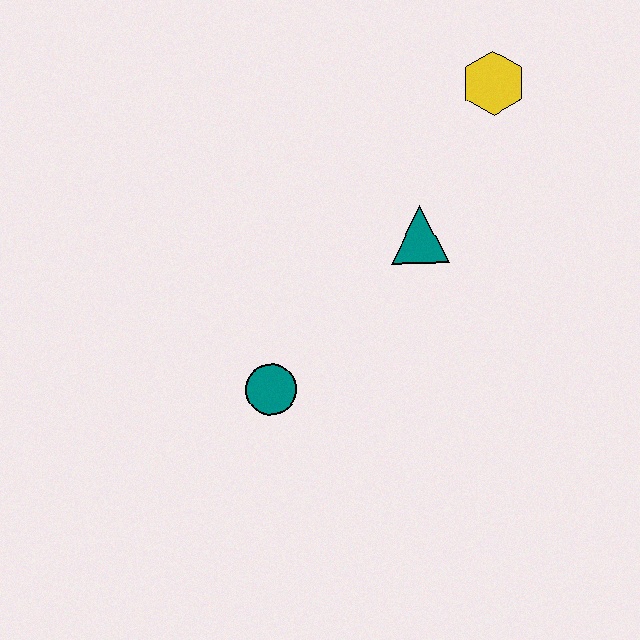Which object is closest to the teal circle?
The teal triangle is closest to the teal circle.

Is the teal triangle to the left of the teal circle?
No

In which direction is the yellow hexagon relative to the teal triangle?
The yellow hexagon is above the teal triangle.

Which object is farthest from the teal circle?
The yellow hexagon is farthest from the teal circle.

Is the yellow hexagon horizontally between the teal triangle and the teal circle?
No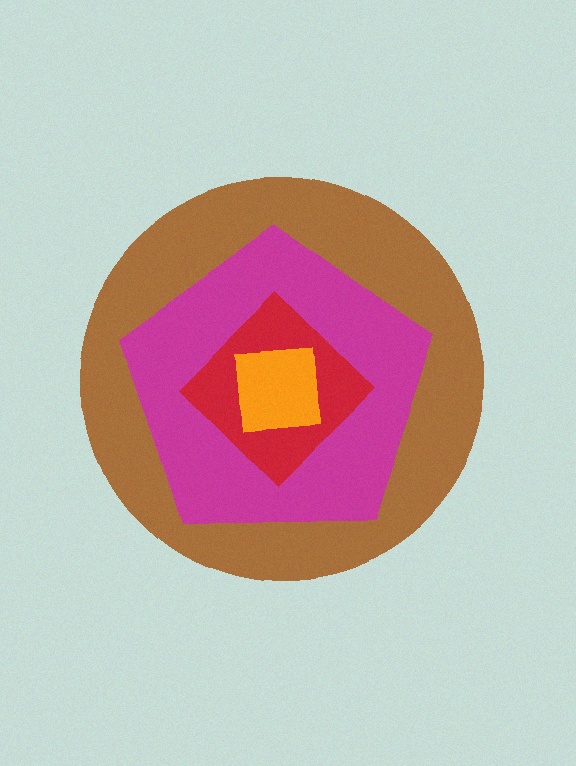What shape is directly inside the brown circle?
The magenta pentagon.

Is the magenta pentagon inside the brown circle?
Yes.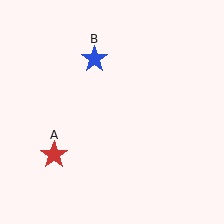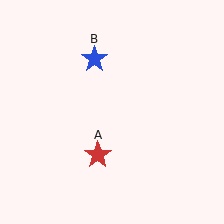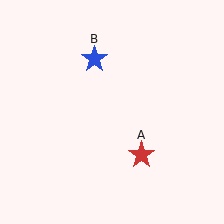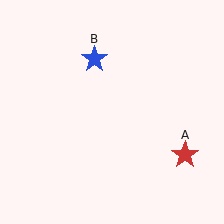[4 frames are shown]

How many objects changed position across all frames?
1 object changed position: red star (object A).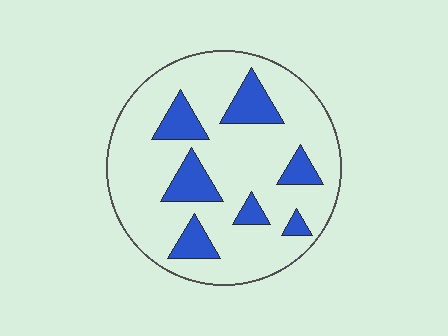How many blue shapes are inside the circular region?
7.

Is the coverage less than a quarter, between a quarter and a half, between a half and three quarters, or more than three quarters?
Less than a quarter.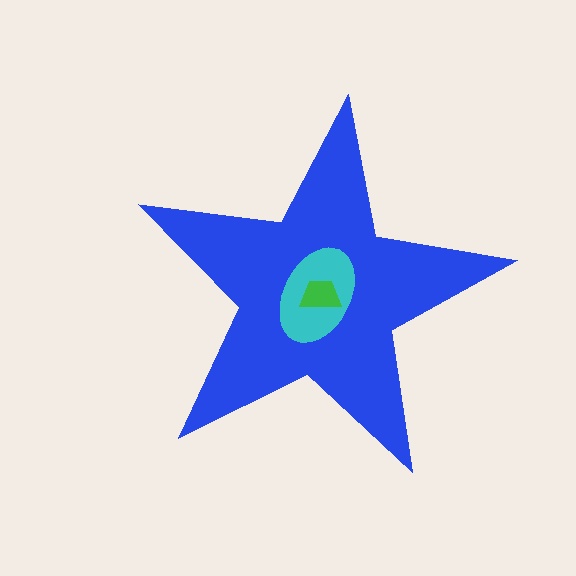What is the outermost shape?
The blue star.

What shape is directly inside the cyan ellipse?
The green trapezoid.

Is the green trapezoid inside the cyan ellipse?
Yes.